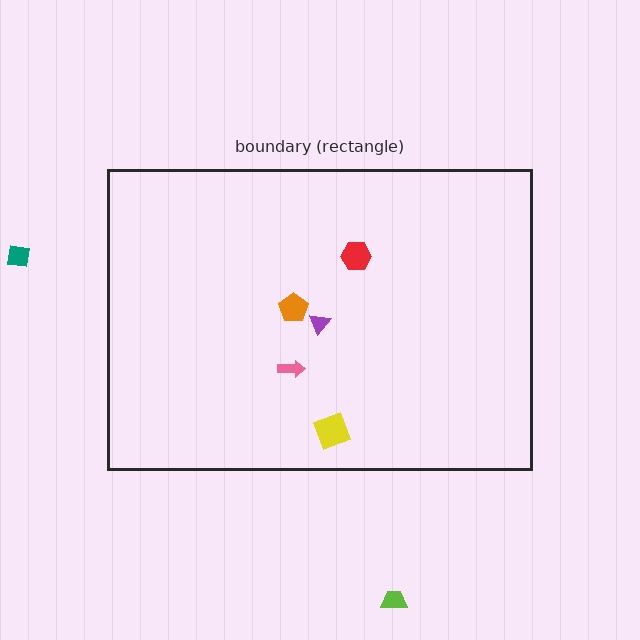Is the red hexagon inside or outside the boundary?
Inside.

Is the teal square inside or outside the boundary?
Outside.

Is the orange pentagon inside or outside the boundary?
Inside.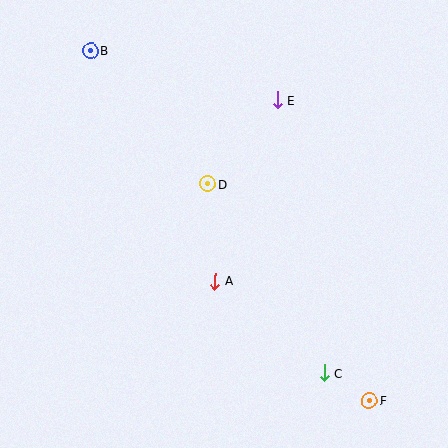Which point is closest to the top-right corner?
Point E is closest to the top-right corner.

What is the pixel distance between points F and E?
The distance between F and E is 314 pixels.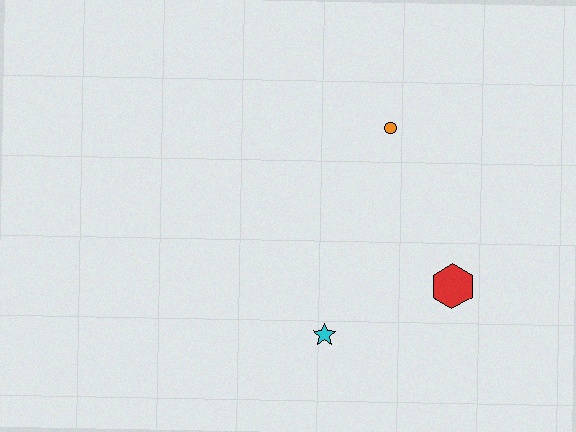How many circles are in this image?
There is 1 circle.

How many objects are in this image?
There are 3 objects.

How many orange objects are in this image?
There is 1 orange object.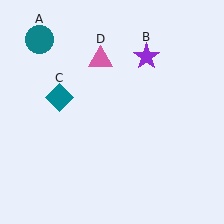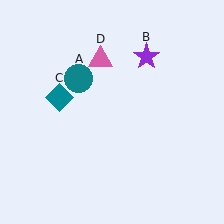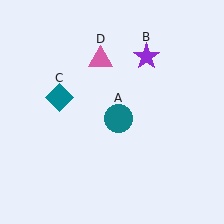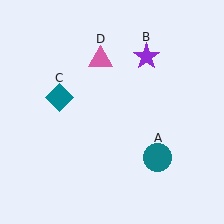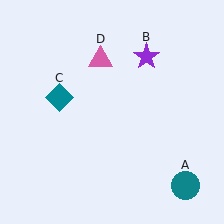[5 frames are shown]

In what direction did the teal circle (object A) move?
The teal circle (object A) moved down and to the right.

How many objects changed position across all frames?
1 object changed position: teal circle (object A).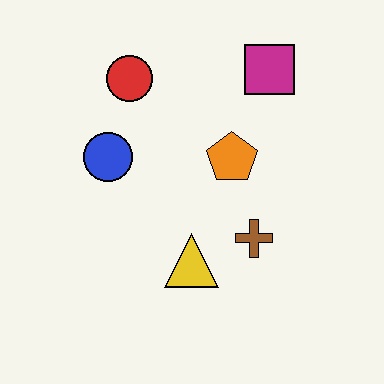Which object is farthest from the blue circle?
The magenta square is farthest from the blue circle.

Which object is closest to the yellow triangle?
The brown cross is closest to the yellow triangle.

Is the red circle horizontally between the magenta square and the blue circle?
Yes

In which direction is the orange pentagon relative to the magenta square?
The orange pentagon is below the magenta square.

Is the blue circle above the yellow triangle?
Yes